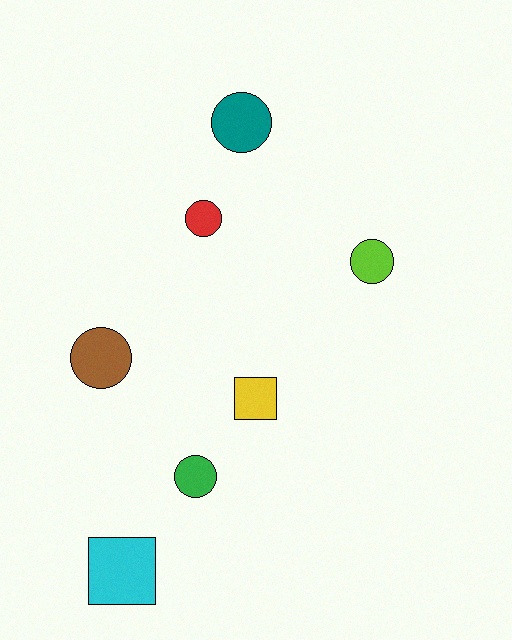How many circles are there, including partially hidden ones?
There are 5 circles.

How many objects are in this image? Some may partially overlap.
There are 7 objects.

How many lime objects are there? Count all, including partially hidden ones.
There is 1 lime object.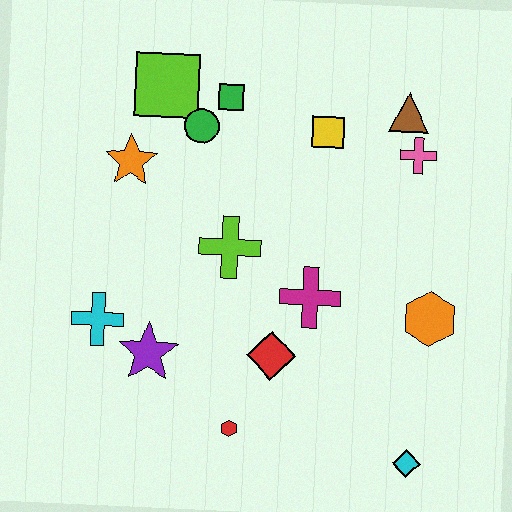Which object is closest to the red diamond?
The magenta cross is closest to the red diamond.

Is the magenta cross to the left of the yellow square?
Yes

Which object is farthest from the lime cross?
The cyan diamond is farthest from the lime cross.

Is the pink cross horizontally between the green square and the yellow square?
No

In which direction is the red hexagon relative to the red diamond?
The red hexagon is below the red diamond.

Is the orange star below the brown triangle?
Yes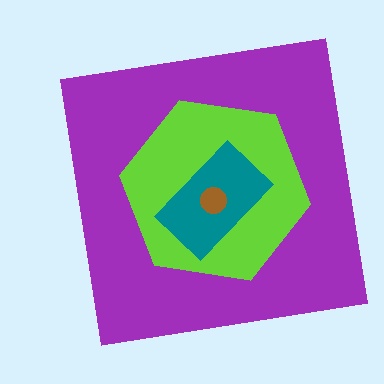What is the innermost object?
The brown circle.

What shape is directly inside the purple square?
The lime hexagon.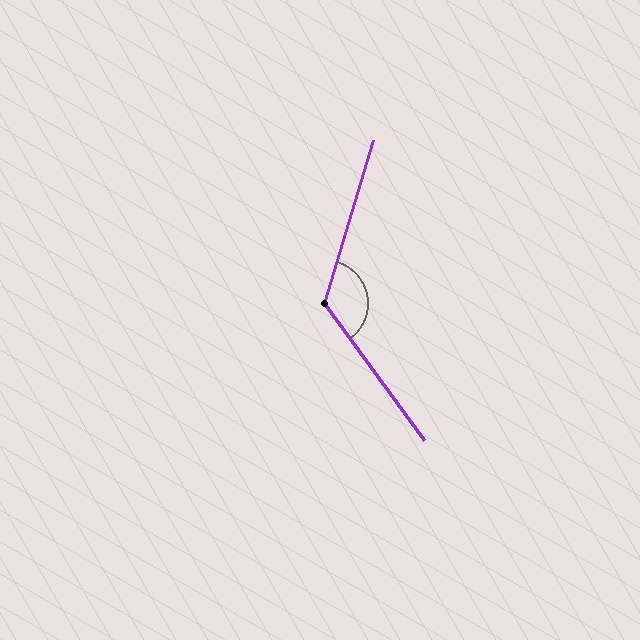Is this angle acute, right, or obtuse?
It is obtuse.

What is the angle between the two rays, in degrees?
Approximately 127 degrees.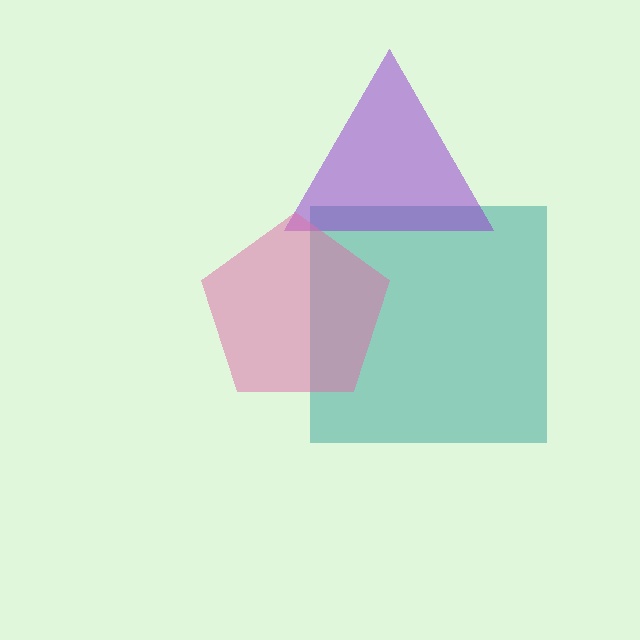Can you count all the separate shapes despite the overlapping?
Yes, there are 3 separate shapes.